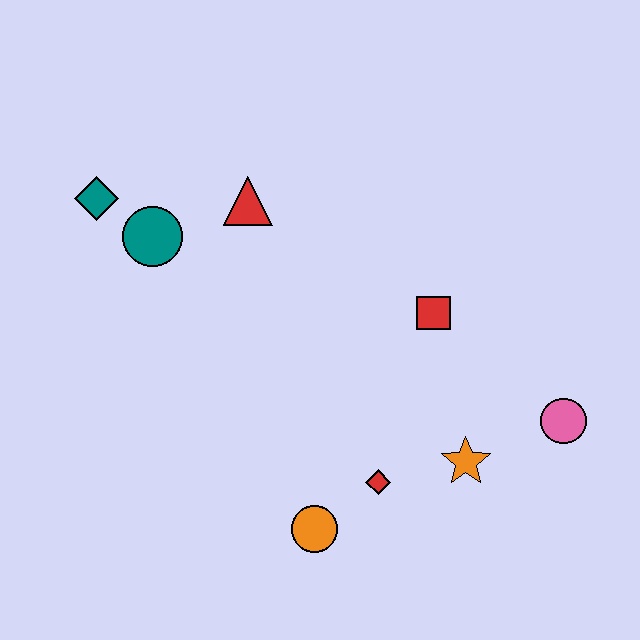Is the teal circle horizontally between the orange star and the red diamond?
No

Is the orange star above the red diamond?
Yes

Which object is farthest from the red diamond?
The teal diamond is farthest from the red diamond.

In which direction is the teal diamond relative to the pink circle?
The teal diamond is to the left of the pink circle.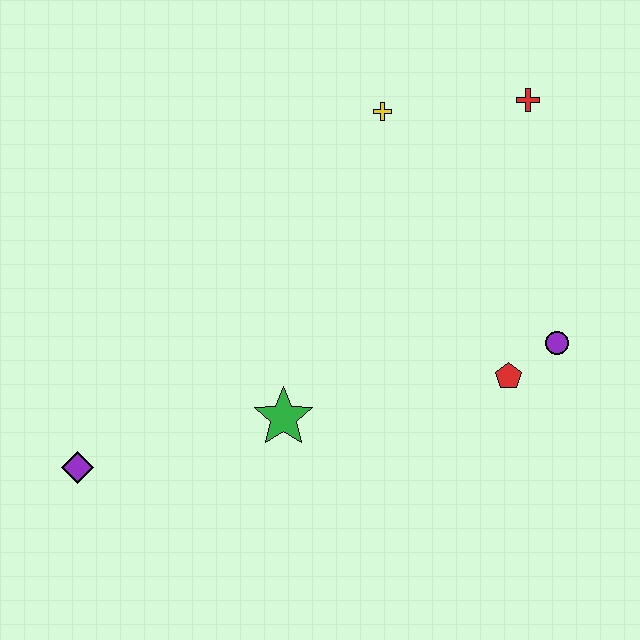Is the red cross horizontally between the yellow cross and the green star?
No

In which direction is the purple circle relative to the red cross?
The purple circle is below the red cross.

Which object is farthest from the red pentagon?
The purple diamond is farthest from the red pentagon.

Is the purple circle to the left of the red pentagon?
No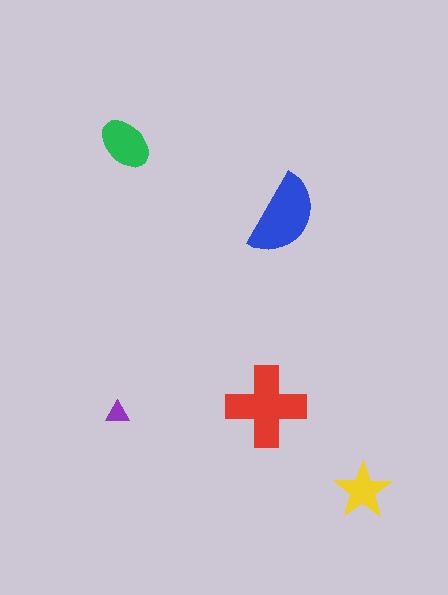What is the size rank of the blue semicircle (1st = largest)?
2nd.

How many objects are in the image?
There are 5 objects in the image.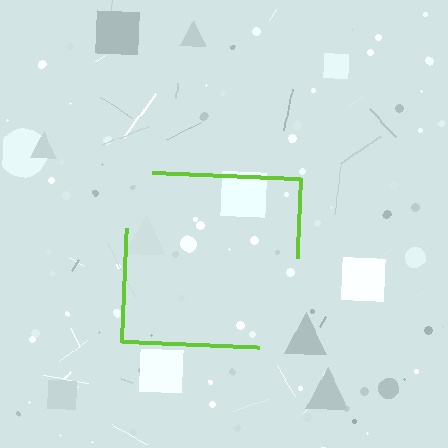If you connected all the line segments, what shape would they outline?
They would outline a square.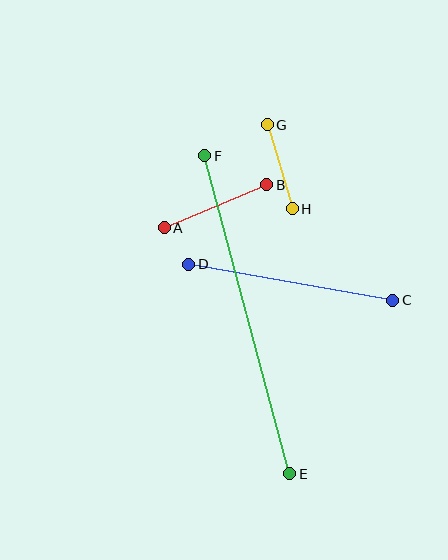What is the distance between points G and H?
The distance is approximately 88 pixels.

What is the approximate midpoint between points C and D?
The midpoint is at approximately (291, 282) pixels.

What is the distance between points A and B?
The distance is approximately 111 pixels.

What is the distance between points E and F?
The distance is approximately 329 pixels.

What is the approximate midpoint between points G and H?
The midpoint is at approximately (280, 167) pixels.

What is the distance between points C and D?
The distance is approximately 207 pixels.